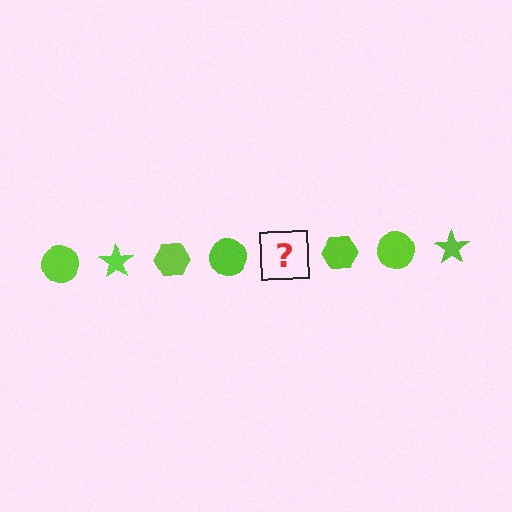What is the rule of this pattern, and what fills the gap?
The rule is that the pattern cycles through circle, star, hexagon shapes in lime. The gap should be filled with a lime star.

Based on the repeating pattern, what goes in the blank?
The blank should be a lime star.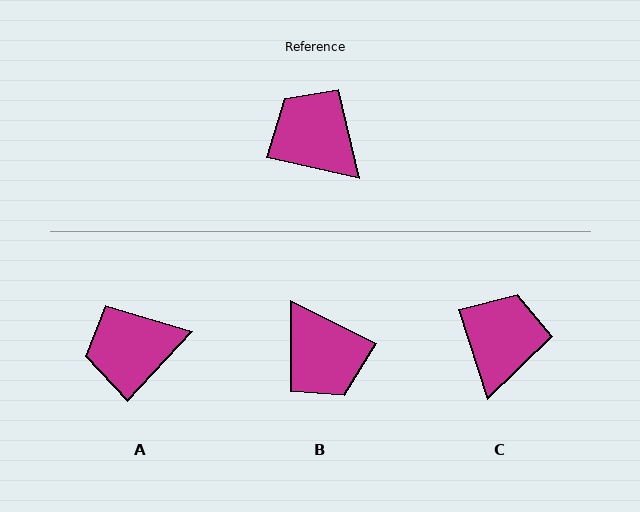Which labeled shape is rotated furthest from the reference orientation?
B, about 166 degrees away.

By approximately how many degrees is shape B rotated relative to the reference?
Approximately 166 degrees counter-clockwise.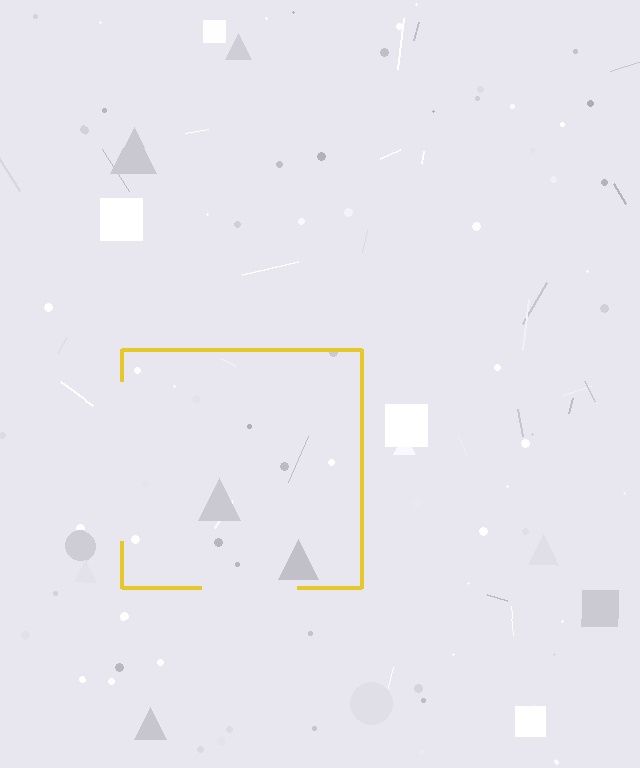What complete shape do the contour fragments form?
The contour fragments form a square.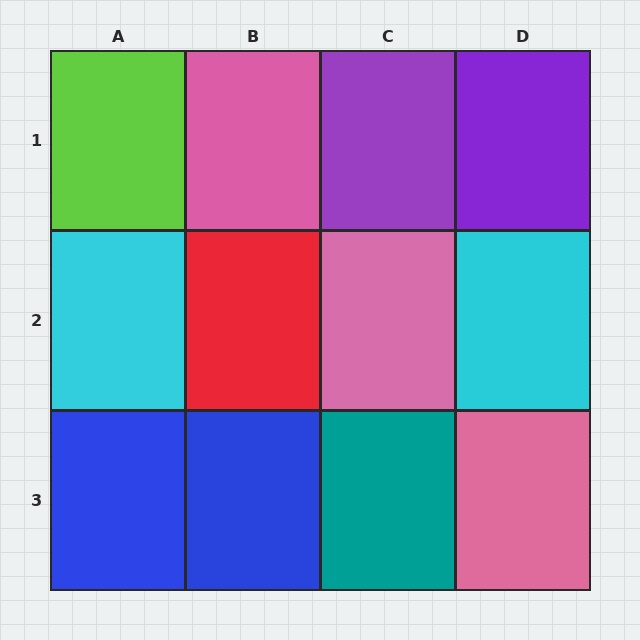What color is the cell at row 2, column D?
Cyan.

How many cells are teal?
1 cell is teal.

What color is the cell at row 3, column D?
Pink.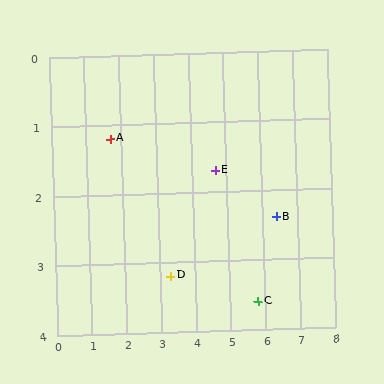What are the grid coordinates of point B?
Point B is at approximately (6.4, 2.4).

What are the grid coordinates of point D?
Point D is at approximately (3.3, 3.2).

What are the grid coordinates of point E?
Point E is at approximately (4.7, 1.7).